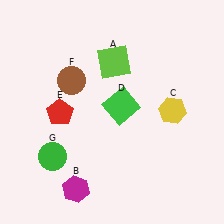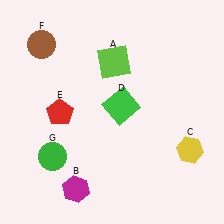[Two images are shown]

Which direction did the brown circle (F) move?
The brown circle (F) moved up.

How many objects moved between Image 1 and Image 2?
2 objects moved between the two images.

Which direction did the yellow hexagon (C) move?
The yellow hexagon (C) moved down.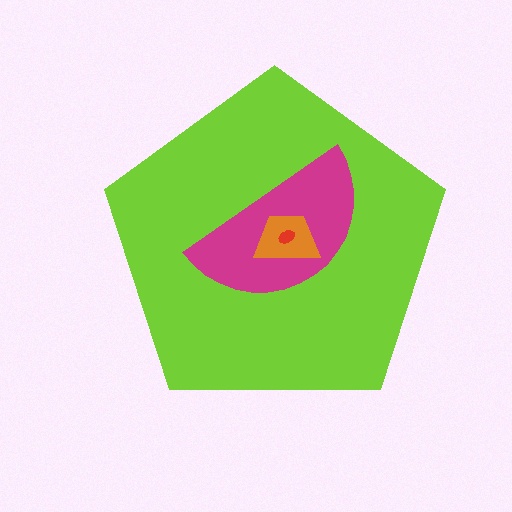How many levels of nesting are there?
4.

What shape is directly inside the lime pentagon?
The magenta semicircle.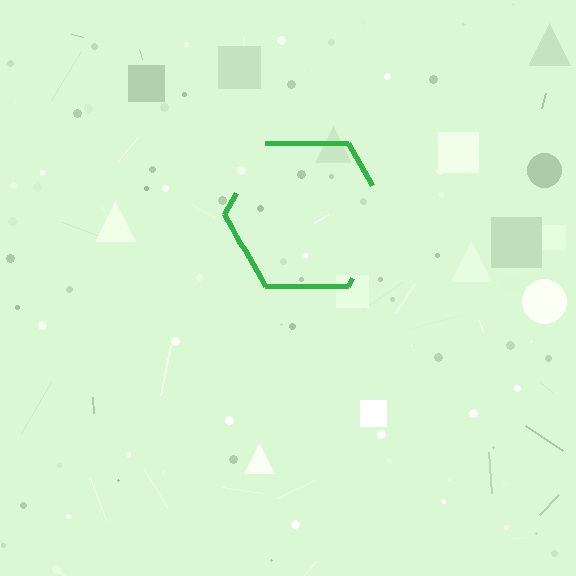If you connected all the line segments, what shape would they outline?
They would outline a hexagon.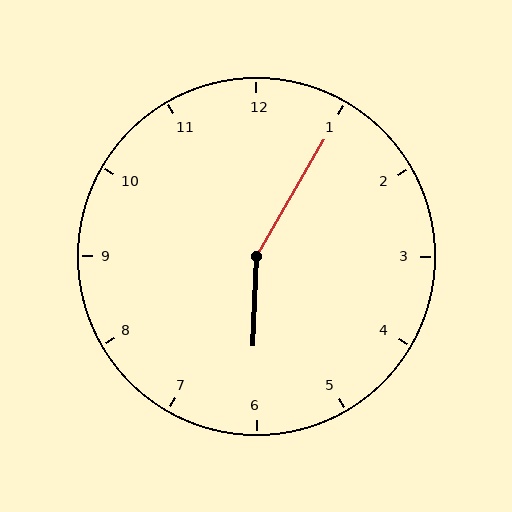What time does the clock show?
6:05.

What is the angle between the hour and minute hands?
Approximately 152 degrees.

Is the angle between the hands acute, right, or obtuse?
It is obtuse.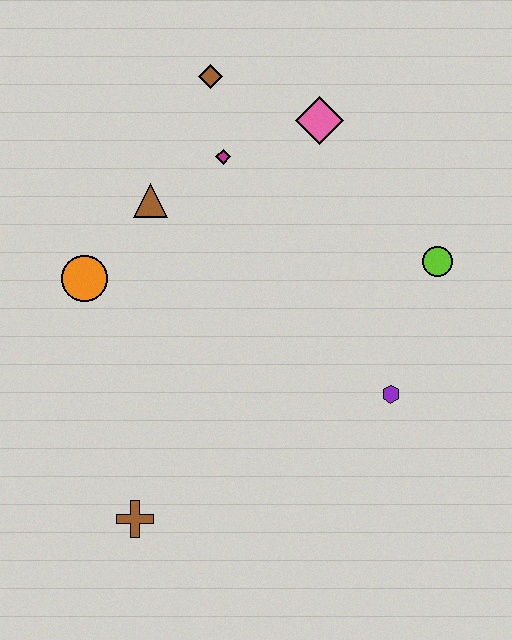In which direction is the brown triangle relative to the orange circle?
The brown triangle is above the orange circle.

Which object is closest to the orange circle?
The brown triangle is closest to the orange circle.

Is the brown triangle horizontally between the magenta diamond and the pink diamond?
No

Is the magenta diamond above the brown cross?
Yes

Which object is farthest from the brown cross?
The brown diamond is farthest from the brown cross.